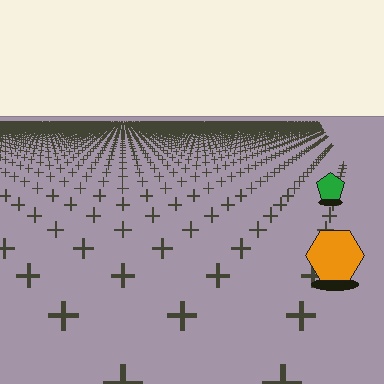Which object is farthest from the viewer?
The green pentagon is farthest from the viewer. It appears smaller and the ground texture around it is denser.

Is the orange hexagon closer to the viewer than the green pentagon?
Yes. The orange hexagon is closer — you can tell from the texture gradient: the ground texture is coarser near it.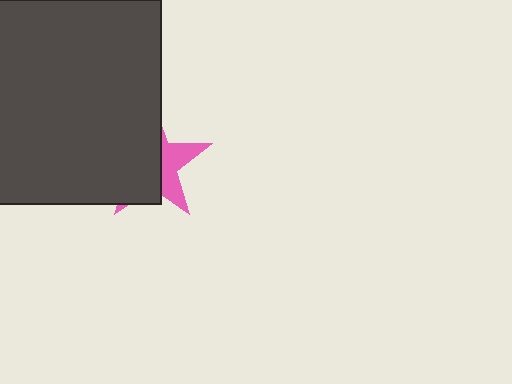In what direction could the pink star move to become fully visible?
The pink star could move right. That would shift it out from behind the dark gray square entirely.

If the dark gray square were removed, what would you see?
You would see the complete pink star.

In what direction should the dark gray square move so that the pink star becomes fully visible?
The dark gray square should move left. That is the shortest direction to clear the overlap and leave the pink star fully visible.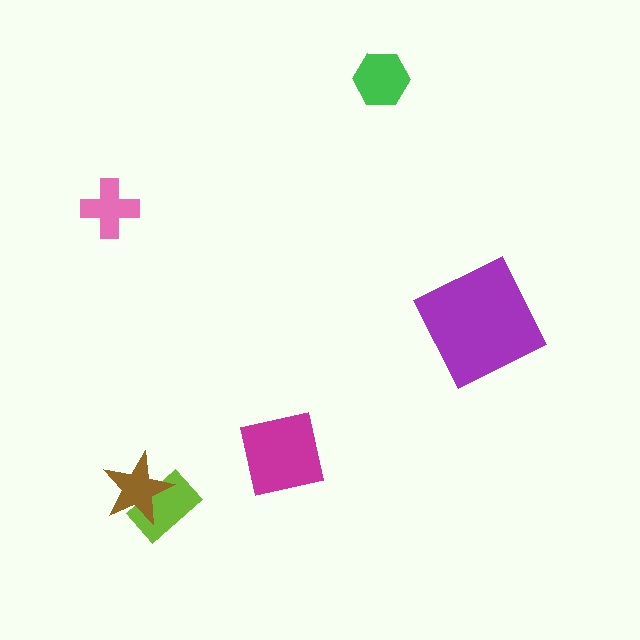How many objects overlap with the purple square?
0 objects overlap with the purple square.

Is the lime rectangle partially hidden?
Yes, it is partially covered by another shape.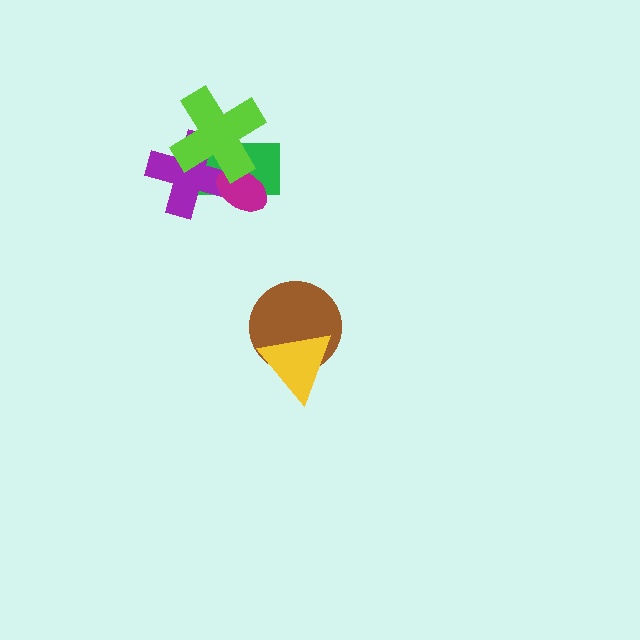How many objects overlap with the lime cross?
3 objects overlap with the lime cross.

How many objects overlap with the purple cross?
3 objects overlap with the purple cross.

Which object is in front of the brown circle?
The yellow triangle is in front of the brown circle.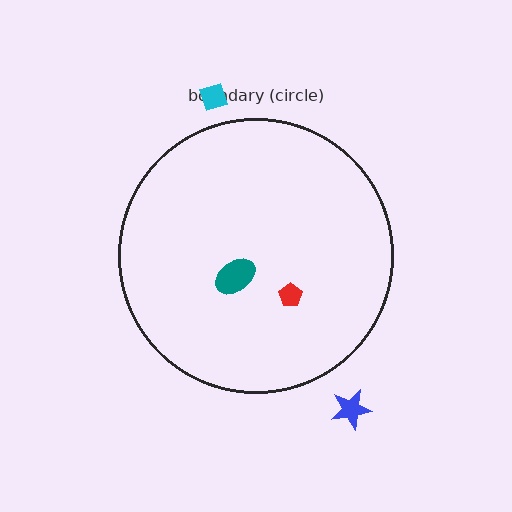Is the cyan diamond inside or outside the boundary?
Outside.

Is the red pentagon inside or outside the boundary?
Inside.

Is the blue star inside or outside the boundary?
Outside.